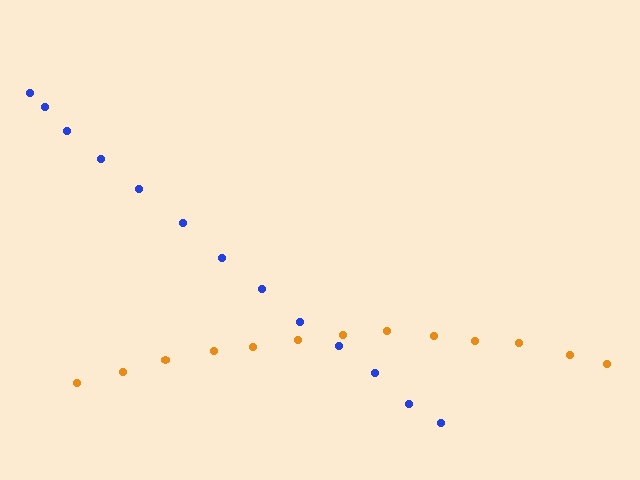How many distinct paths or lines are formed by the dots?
There are 2 distinct paths.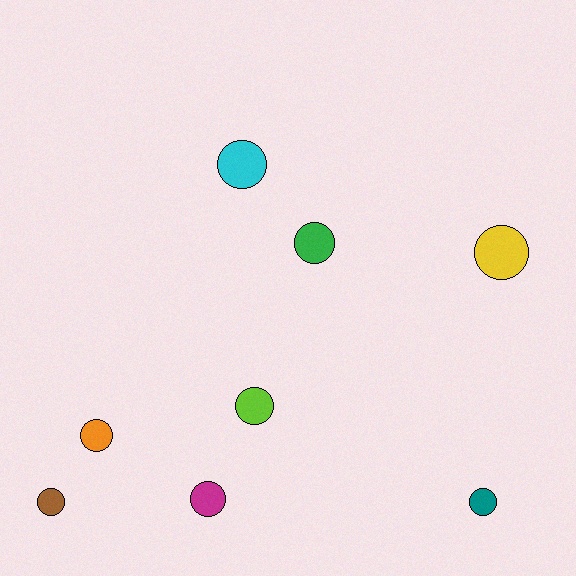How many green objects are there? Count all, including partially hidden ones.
There is 1 green object.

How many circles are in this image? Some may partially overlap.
There are 8 circles.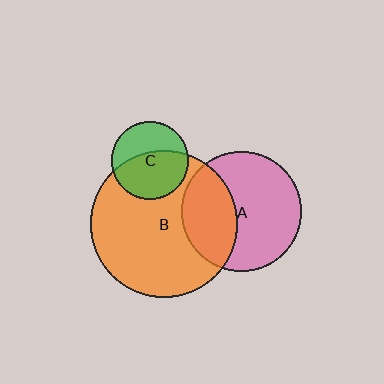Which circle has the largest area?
Circle B (orange).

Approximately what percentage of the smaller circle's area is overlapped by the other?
Approximately 60%.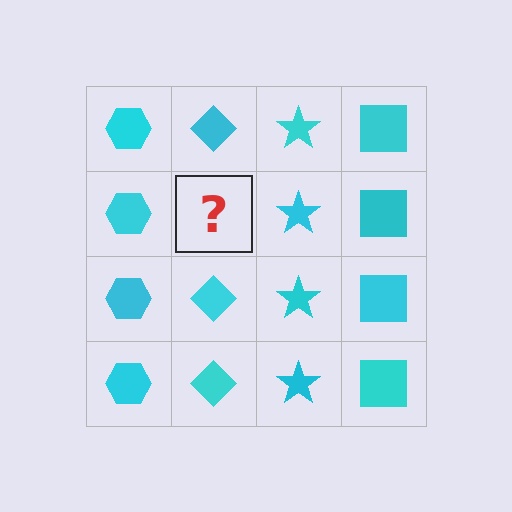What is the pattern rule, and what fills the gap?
The rule is that each column has a consistent shape. The gap should be filled with a cyan diamond.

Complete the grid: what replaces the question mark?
The question mark should be replaced with a cyan diamond.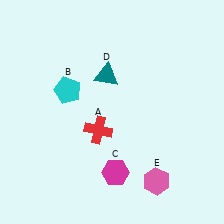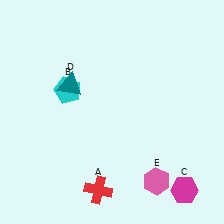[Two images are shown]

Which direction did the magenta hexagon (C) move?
The magenta hexagon (C) moved right.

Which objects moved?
The objects that moved are: the red cross (A), the magenta hexagon (C), the teal triangle (D).